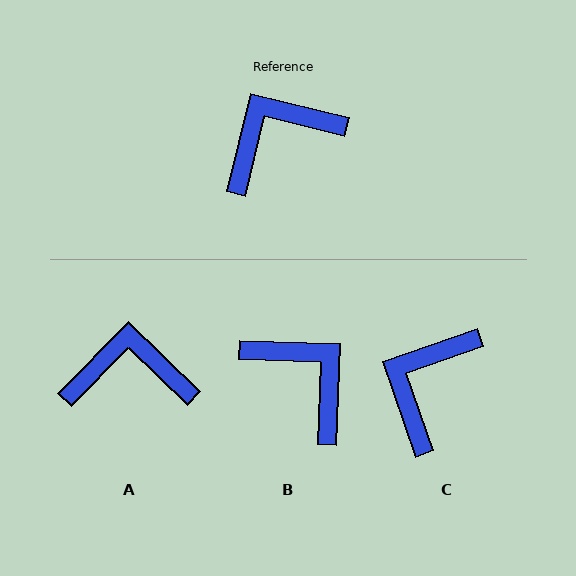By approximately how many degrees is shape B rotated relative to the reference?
Approximately 78 degrees clockwise.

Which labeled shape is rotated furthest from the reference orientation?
B, about 78 degrees away.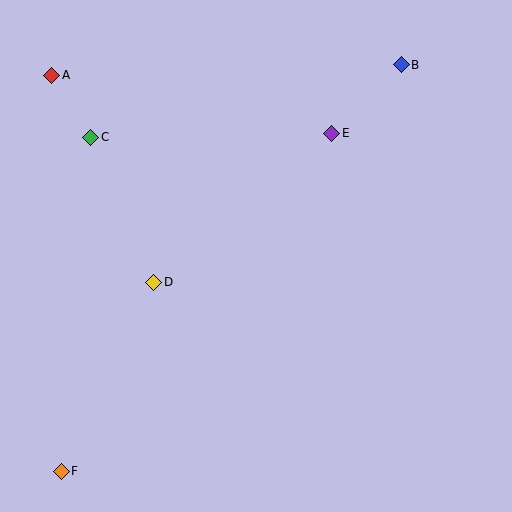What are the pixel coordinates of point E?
Point E is at (332, 133).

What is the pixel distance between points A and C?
The distance between A and C is 74 pixels.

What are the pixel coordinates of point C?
Point C is at (91, 137).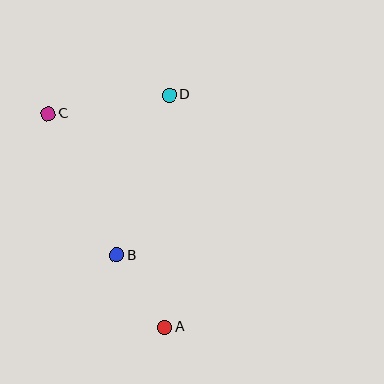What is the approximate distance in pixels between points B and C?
The distance between B and C is approximately 157 pixels.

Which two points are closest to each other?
Points A and B are closest to each other.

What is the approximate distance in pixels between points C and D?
The distance between C and D is approximately 123 pixels.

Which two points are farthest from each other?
Points A and C are farthest from each other.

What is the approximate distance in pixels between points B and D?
The distance between B and D is approximately 168 pixels.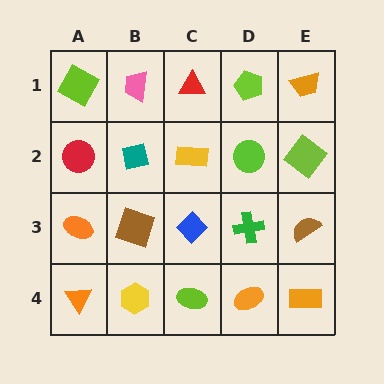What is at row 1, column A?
A lime diamond.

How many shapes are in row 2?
5 shapes.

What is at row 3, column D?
A green cross.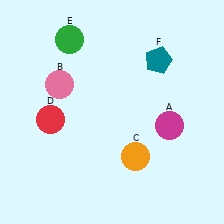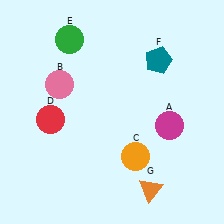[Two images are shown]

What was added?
An orange triangle (G) was added in Image 2.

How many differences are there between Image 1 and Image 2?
There is 1 difference between the two images.